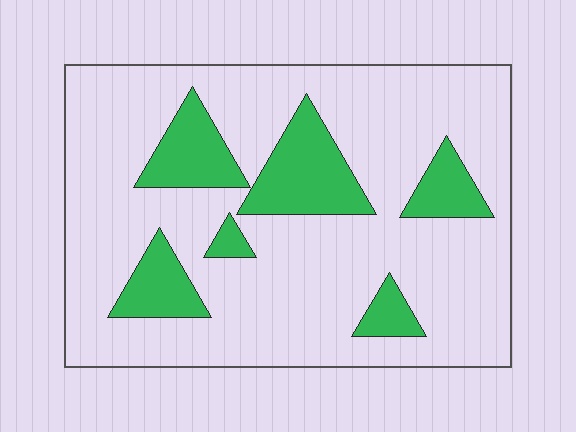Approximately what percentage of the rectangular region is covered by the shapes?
Approximately 20%.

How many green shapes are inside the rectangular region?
6.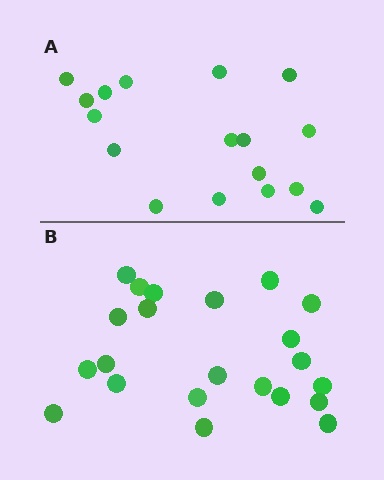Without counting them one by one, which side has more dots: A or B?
Region B (the bottom region) has more dots.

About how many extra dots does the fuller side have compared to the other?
Region B has about 5 more dots than region A.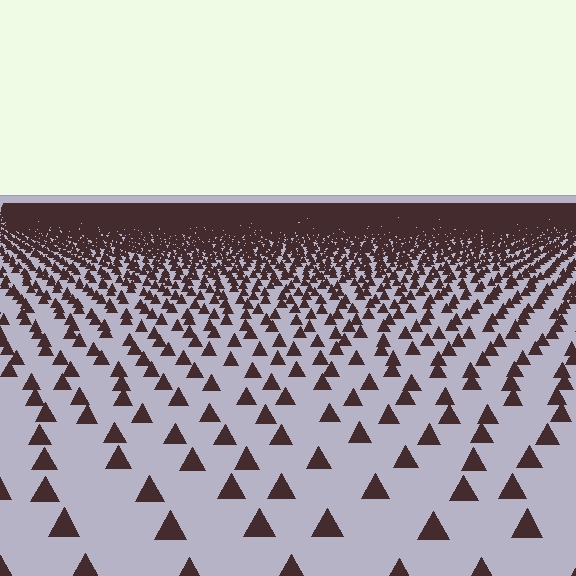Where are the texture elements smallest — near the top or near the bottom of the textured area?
Near the top.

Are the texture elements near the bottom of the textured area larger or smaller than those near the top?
Larger. Near the bottom, elements are closer to the viewer and appear at a bigger on-screen size.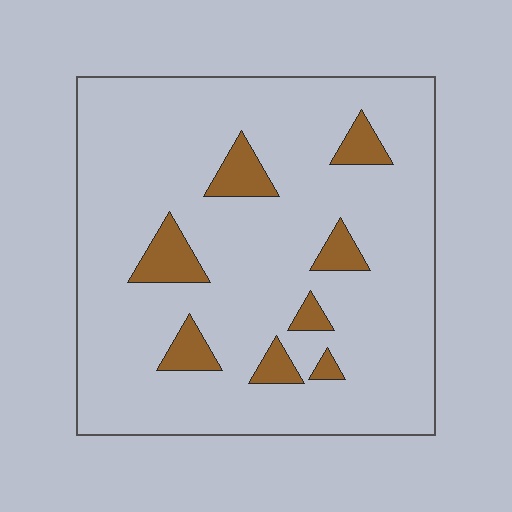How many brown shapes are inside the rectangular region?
8.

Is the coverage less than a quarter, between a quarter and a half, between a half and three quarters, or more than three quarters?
Less than a quarter.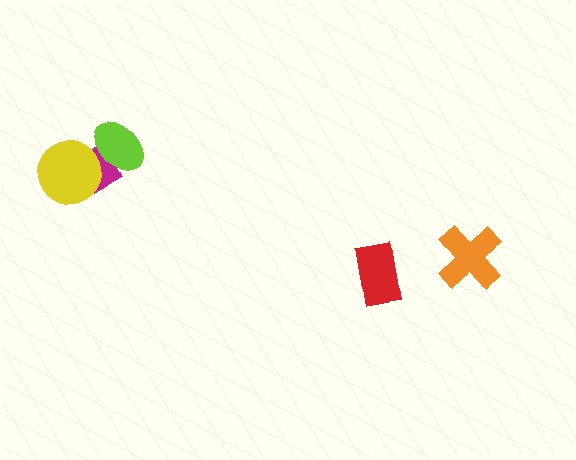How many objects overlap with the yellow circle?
1 object overlaps with the yellow circle.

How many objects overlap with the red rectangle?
0 objects overlap with the red rectangle.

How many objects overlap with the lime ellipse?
1 object overlaps with the lime ellipse.